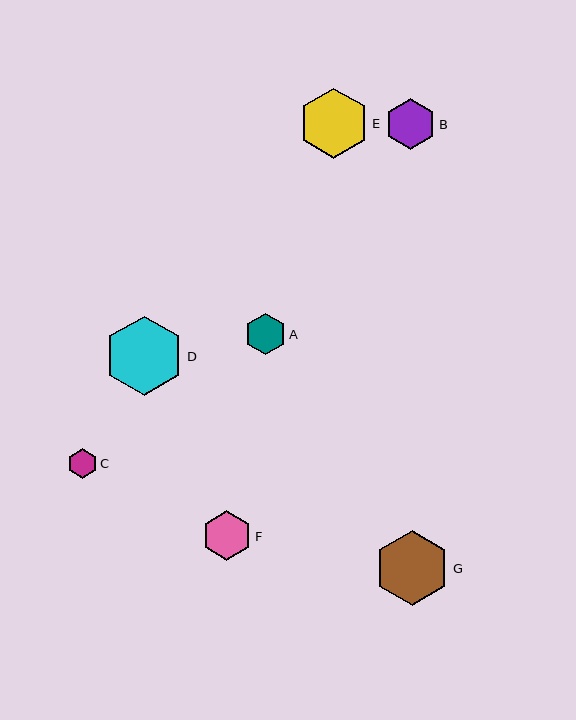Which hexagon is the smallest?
Hexagon C is the smallest with a size of approximately 29 pixels.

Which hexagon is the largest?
Hexagon D is the largest with a size of approximately 79 pixels.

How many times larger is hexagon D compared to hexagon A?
Hexagon D is approximately 1.9 times the size of hexagon A.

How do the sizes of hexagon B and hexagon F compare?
Hexagon B and hexagon F are approximately the same size.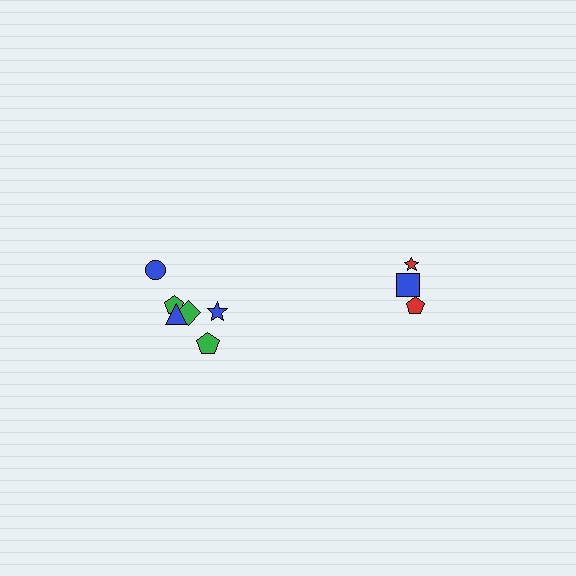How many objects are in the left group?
There are 6 objects.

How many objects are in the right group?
There are 3 objects.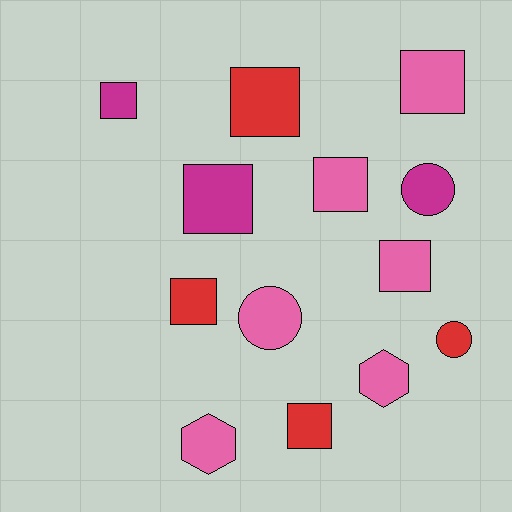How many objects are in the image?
There are 13 objects.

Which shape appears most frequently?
Square, with 8 objects.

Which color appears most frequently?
Pink, with 6 objects.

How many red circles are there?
There is 1 red circle.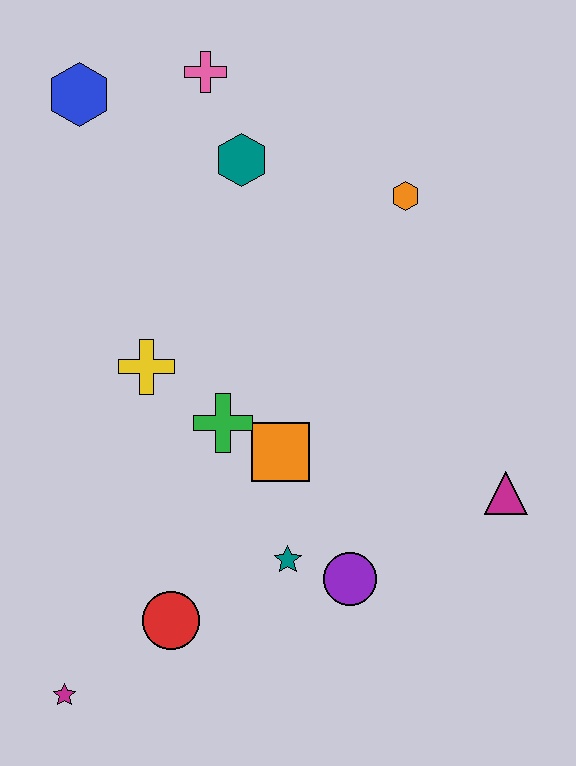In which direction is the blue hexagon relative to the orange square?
The blue hexagon is above the orange square.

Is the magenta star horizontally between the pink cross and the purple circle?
No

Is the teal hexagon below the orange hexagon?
No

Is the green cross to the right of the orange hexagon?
No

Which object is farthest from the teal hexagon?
The magenta star is farthest from the teal hexagon.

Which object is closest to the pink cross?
The teal hexagon is closest to the pink cross.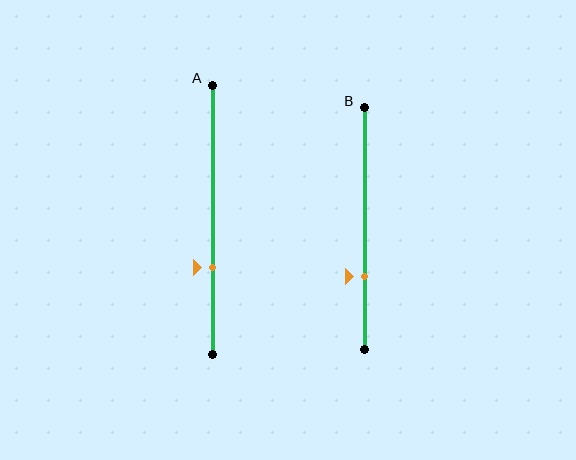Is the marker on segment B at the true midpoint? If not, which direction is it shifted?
No, the marker on segment B is shifted downward by about 20% of the segment length.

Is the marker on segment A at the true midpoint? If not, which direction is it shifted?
No, the marker on segment A is shifted downward by about 18% of the segment length.